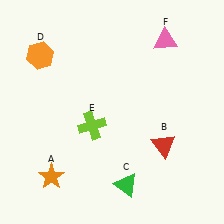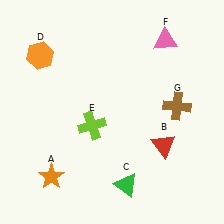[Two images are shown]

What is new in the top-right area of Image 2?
A brown cross (G) was added in the top-right area of Image 2.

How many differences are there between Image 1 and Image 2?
There is 1 difference between the two images.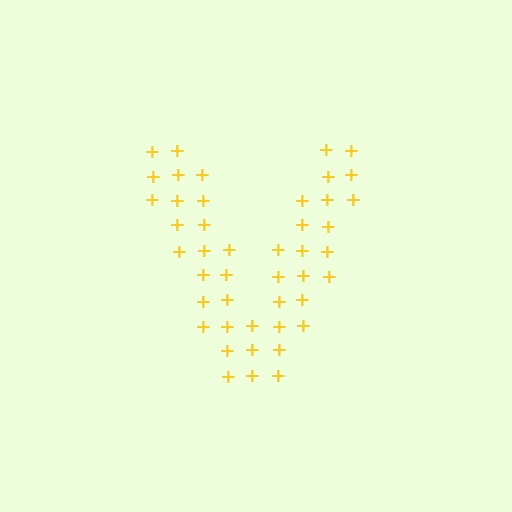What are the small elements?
The small elements are plus signs.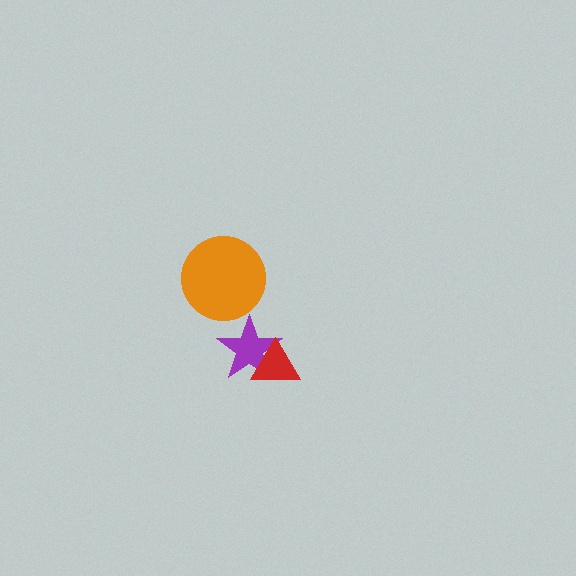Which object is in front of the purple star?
The red triangle is in front of the purple star.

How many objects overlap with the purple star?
1 object overlaps with the purple star.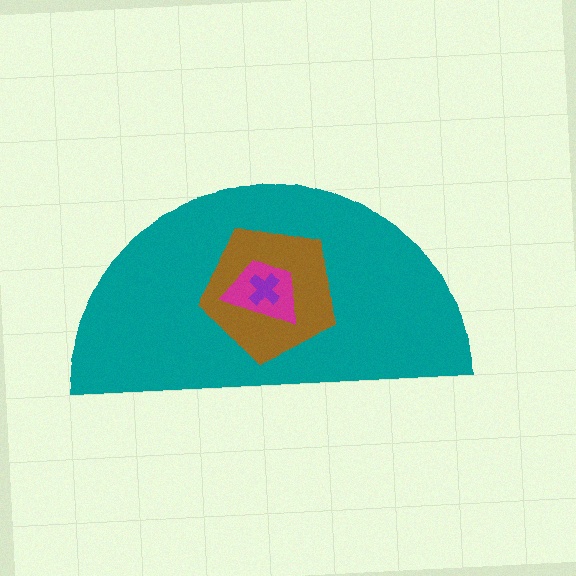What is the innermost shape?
The purple cross.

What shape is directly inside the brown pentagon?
The magenta trapezoid.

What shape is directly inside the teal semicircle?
The brown pentagon.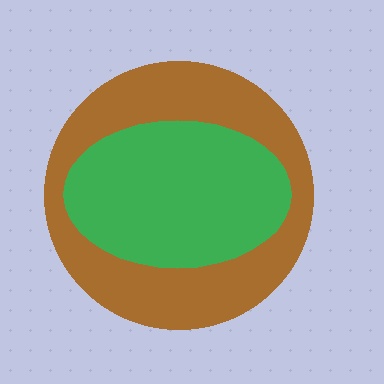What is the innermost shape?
The green ellipse.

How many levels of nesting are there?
2.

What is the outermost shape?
The brown circle.